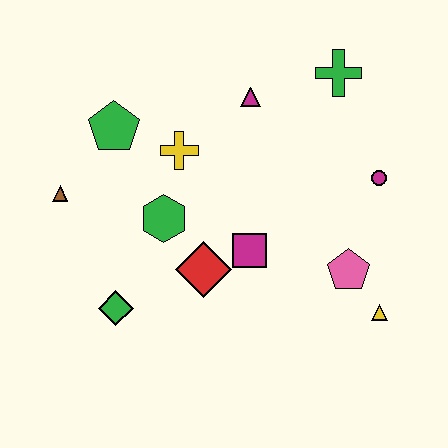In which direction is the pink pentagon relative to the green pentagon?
The pink pentagon is to the right of the green pentagon.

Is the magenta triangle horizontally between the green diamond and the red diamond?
No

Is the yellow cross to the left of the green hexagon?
No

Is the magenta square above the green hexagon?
No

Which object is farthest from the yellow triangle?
The brown triangle is farthest from the yellow triangle.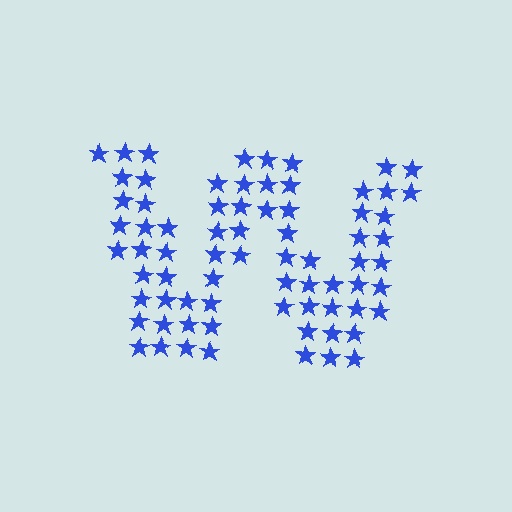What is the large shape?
The large shape is the letter W.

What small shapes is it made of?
It is made of small stars.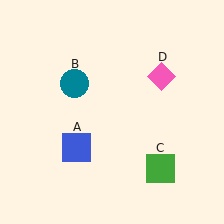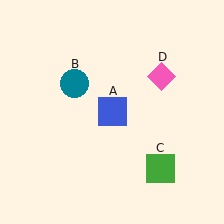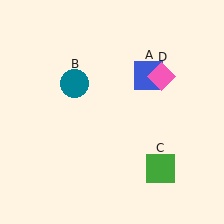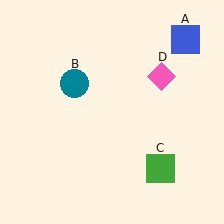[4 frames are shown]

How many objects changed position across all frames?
1 object changed position: blue square (object A).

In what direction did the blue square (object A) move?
The blue square (object A) moved up and to the right.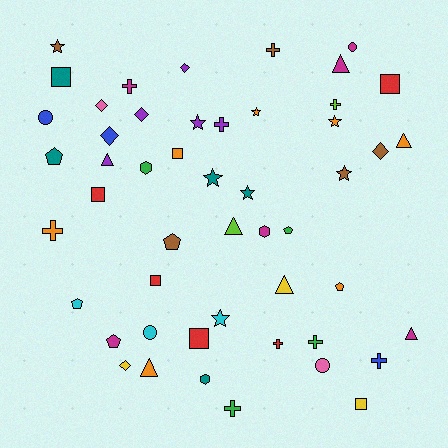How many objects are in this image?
There are 50 objects.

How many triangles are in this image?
There are 7 triangles.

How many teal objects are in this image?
There are 5 teal objects.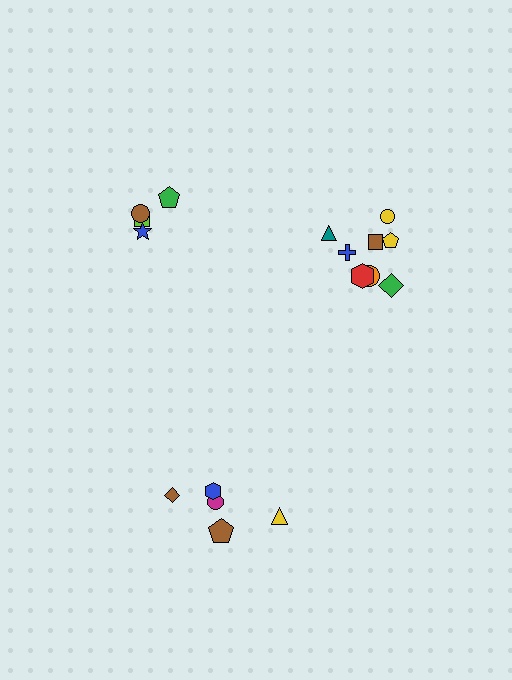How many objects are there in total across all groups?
There are 17 objects.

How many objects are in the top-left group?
There are 4 objects.